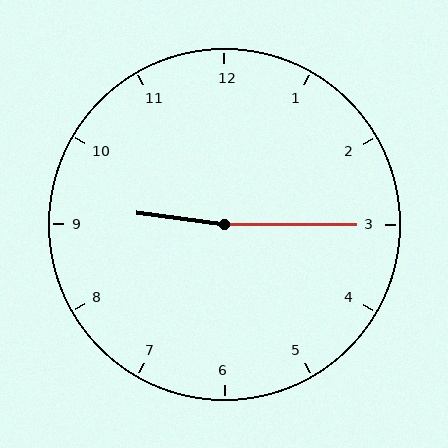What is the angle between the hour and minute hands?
Approximately 172 degrees.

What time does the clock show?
9:15.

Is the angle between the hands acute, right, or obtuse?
It is obtuse.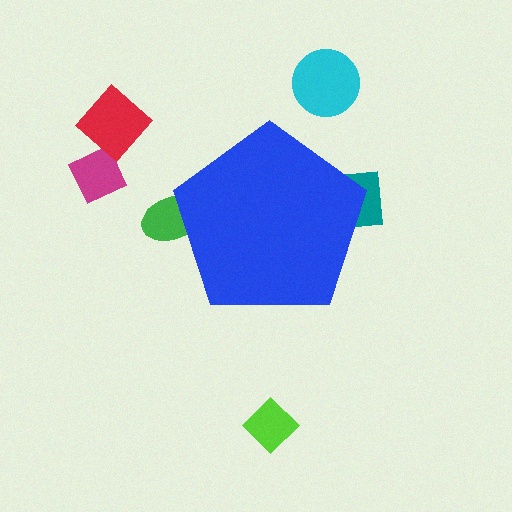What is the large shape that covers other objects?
A blue pentagon.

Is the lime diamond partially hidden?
No, the lime diamond is fully visible.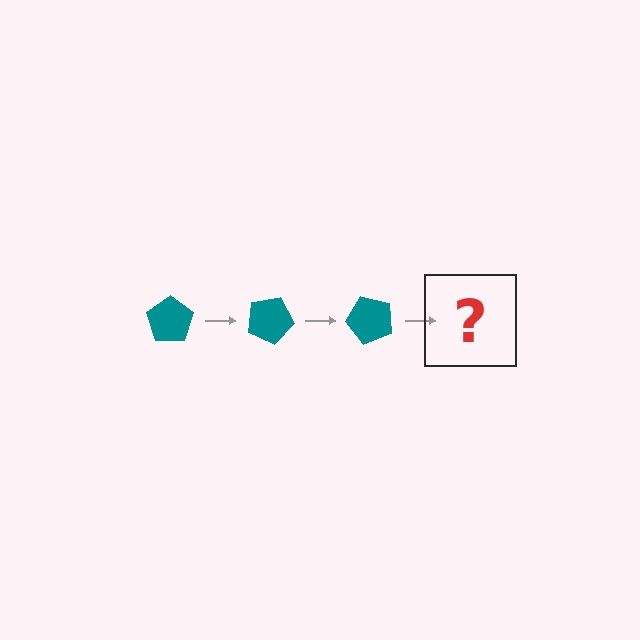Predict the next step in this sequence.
The next step is a teal pentagon rotated 75 degrees.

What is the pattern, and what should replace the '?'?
The pattern is that the pentagon rotates 25 degrees each step. The '?' should be a teal pentagon rotated 75 degrees.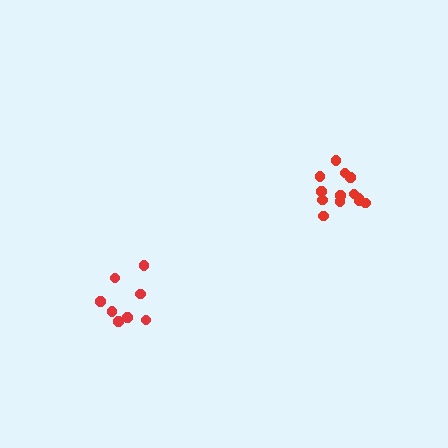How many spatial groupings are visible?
There are 2 spatial groupings.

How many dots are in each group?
Group 1: 8 dots, Group 2: 13 dots (21 total).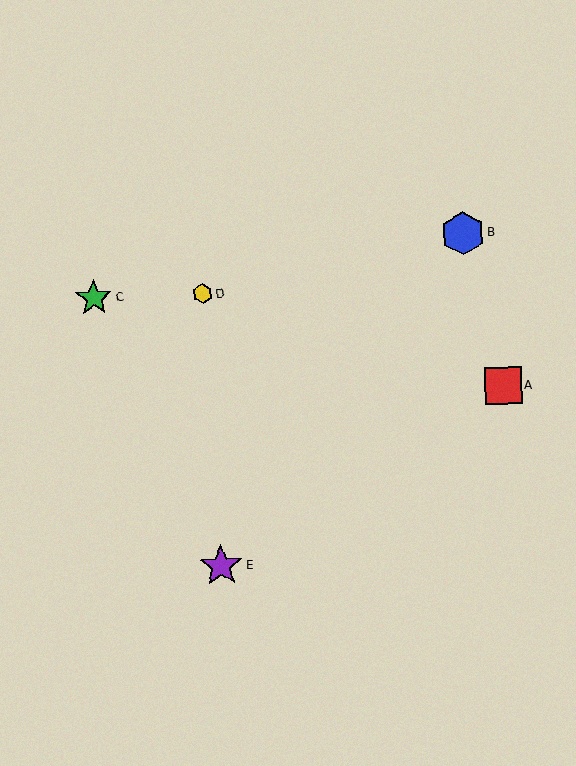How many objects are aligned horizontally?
2 objects (C, D) are aligned horizontally.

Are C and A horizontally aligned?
No, C is at y≈298 and A is at y≈386.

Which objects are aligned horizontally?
Objects C, D are aligned horizontally.